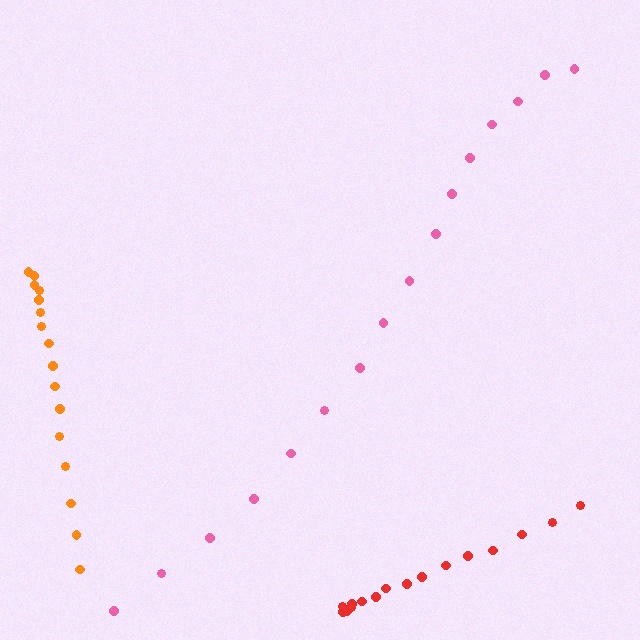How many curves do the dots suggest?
There are 3 distinct paths.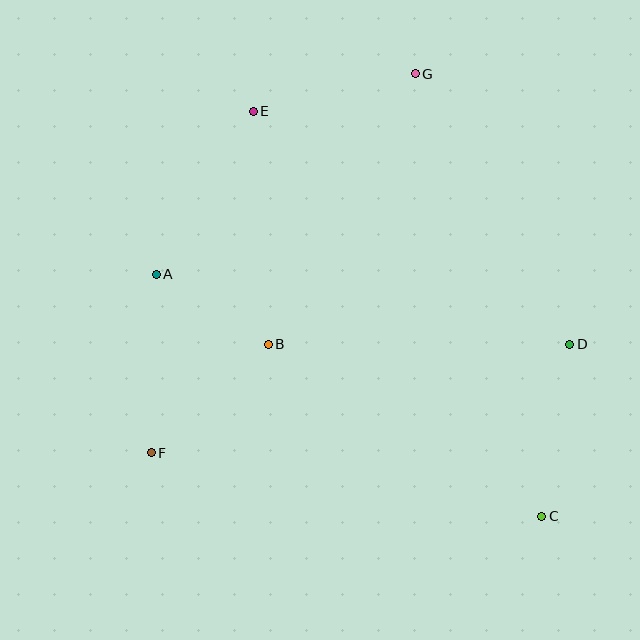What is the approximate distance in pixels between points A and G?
The distance between A and G is approximately 328 pixels.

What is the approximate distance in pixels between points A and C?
The distance between A and C is approximately 455 pixels.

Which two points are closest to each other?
Points A and B are closest to each other.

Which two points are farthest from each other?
Points C and E are farthest from each other.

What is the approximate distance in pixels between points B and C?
The distance between B and C is approximately 323 pixels.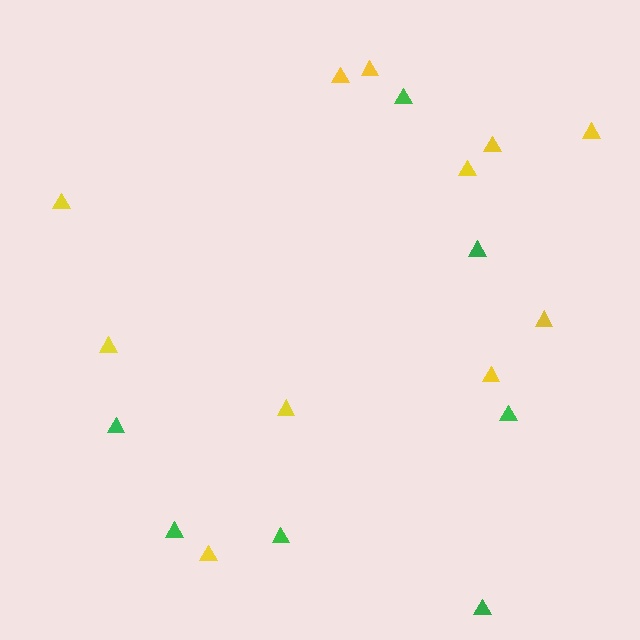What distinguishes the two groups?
There are 2 groups: one group of yellow triangles (11) and one group of green triangles (7).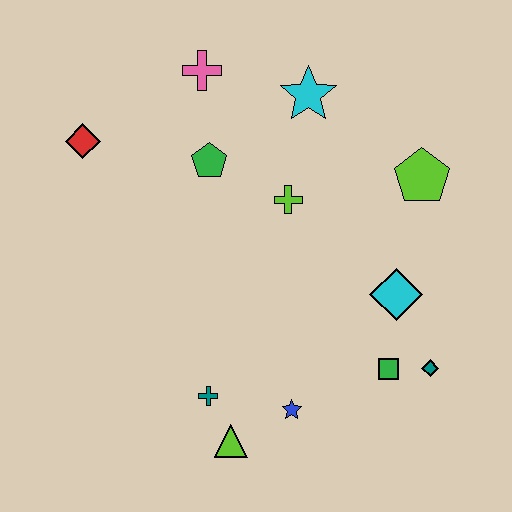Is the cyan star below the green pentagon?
No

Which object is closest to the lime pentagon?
The cyan diamond is closest to the lime pentagon.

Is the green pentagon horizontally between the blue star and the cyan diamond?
No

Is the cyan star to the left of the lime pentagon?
Yes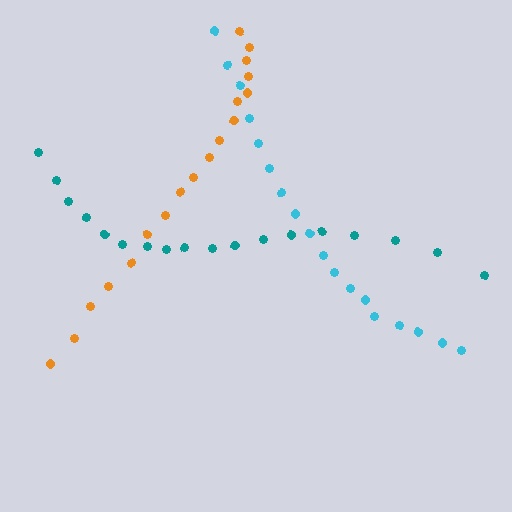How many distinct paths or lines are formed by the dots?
There are 3 distinct paths.